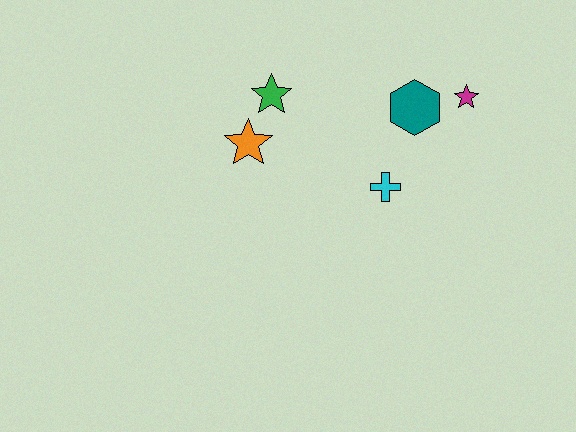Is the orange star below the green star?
Yes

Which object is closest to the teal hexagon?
The magenta star is closest to the teal hexagon.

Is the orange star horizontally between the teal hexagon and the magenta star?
No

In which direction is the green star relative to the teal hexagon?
The green star is to the left of the teal hexagon.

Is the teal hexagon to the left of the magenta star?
Yes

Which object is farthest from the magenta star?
The orange star is farthest from the magenta star.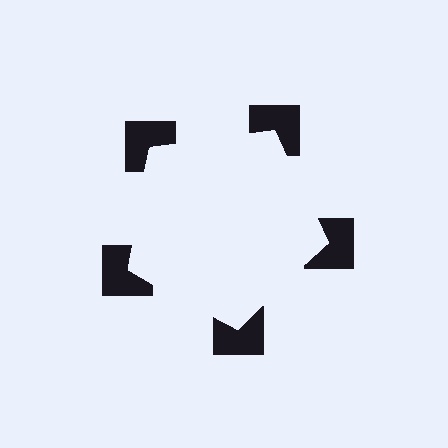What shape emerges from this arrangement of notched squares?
An illusory pentagon — its edges are inferred from the aligned wedge cuts in the notched squares, not physically drawn.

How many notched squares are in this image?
There are 5 — one at each vertex of the illusory pentagon.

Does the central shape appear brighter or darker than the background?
It typically appears slightly brighter than the background, even though no actual brightness change is drawn.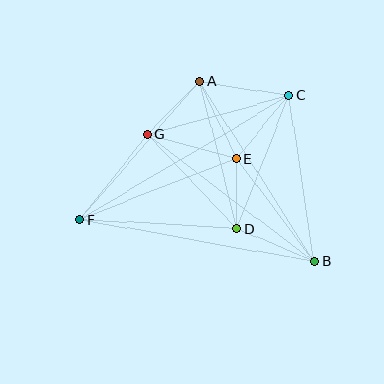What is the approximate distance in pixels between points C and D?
The distance between C and D is approximately 143 pixels.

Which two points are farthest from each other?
Points C and F are farthest from each other.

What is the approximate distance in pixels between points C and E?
The distance between C and E is approximately 82 pixels.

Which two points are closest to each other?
Points D and E are closest to each other.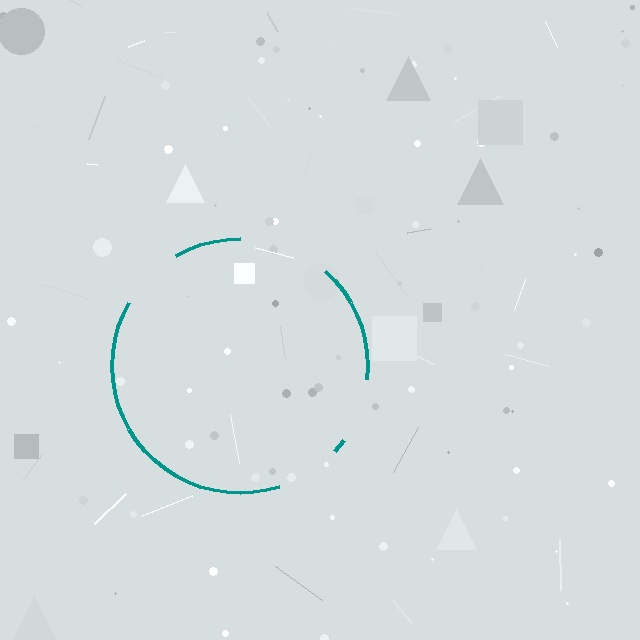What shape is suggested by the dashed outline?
The dashed outline suggests a circle.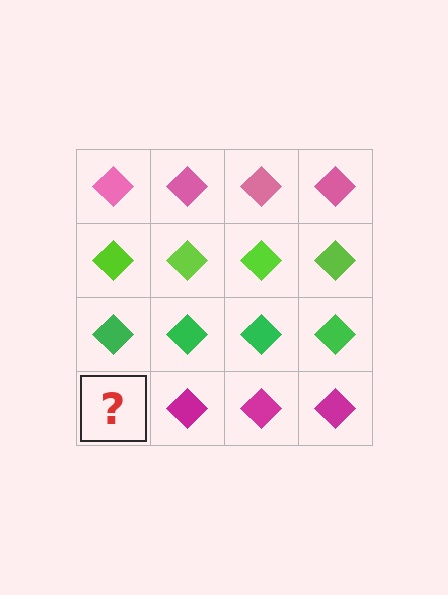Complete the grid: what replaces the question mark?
The question mark should be replaced with a magenta diamond.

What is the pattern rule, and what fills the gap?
The rule is that each row has a consistent color. The gap should be filled with a magenta diamond.